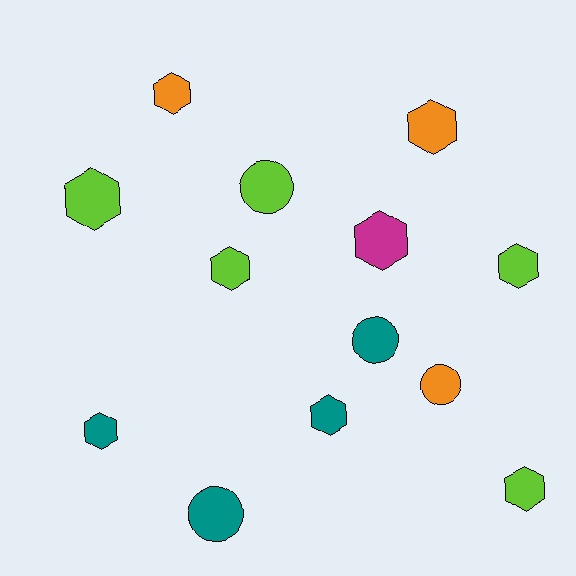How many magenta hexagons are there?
There is 1 magenta hexagon.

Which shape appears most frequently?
Hexagon, with 9 objects.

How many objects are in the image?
There are 13 objects.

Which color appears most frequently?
Lime, with 5 objects.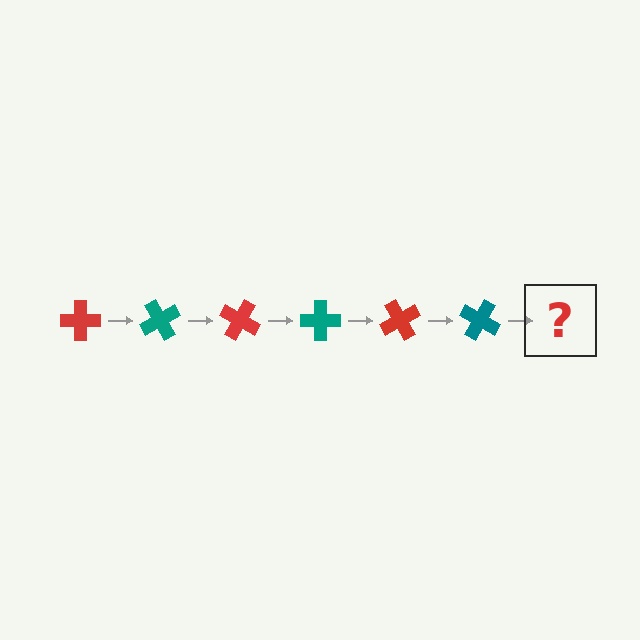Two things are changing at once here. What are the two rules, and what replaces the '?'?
The two rules are that it rotates 60 degrees each step and the color cycles through red and teal. The '?' should be a red cross, rotated 360 degrees from the start.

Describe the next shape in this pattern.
It should be a red cross, rotated 360 degrees from the start.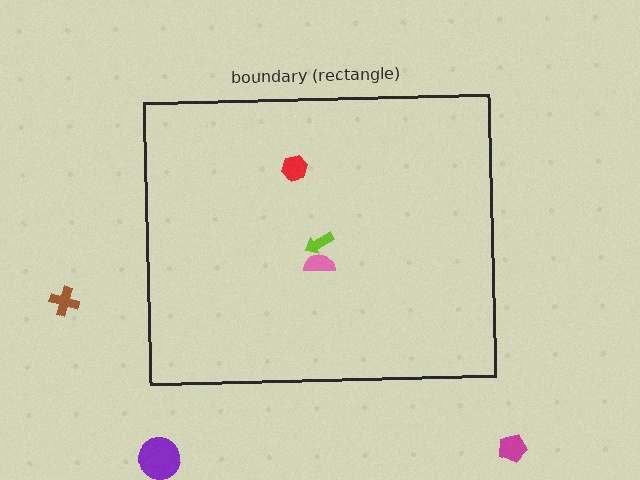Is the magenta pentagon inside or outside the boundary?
Outside.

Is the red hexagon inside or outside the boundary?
Inside.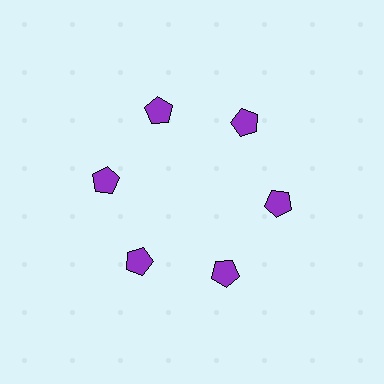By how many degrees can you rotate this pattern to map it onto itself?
The pattern maps onto itself every 60 degrees of rotation.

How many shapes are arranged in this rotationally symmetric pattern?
There are 6 shapes, arranged in 6 groups of 1.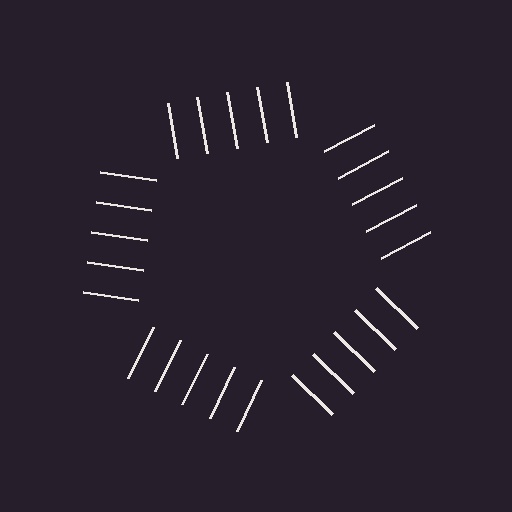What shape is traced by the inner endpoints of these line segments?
An illusory pentagon — the line segments terminate on its edges but no continuous stroke is drawn.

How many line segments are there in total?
25 — 5 along each of the 5 edges.